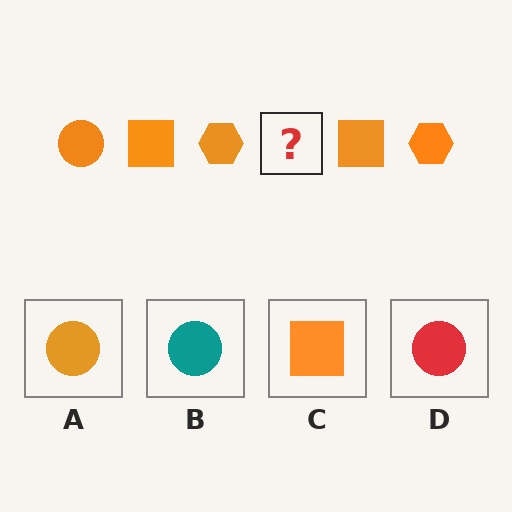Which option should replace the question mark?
Option A.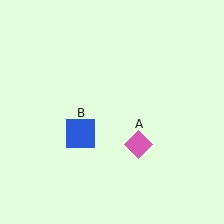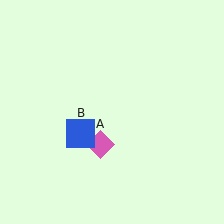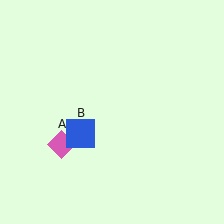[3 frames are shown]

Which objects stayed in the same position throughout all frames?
Blue square (object B) remained stationary.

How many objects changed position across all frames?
1 object changed position: pink diamond (object A).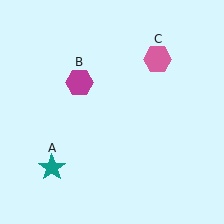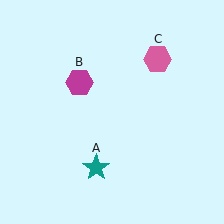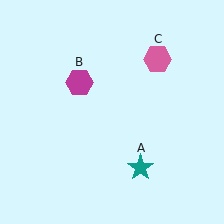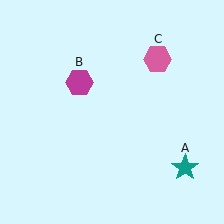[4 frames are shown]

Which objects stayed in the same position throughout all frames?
Magenta hexagon (object B) and pink hexagon (object C) remained stationary.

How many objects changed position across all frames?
1 object changed position: teal star (object A).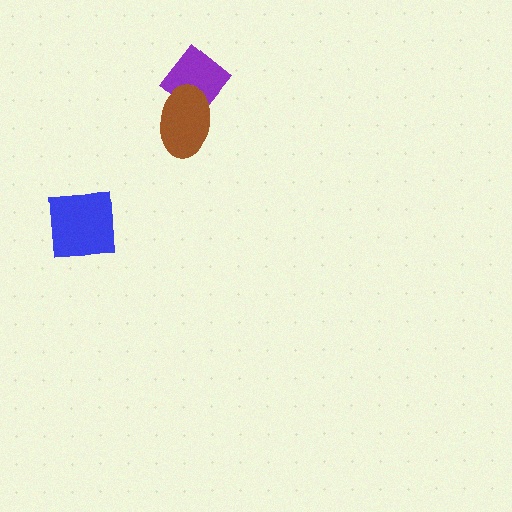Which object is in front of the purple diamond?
The brown ellipse is in front of the purple diamond.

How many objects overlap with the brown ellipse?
1 object overlaps with the brown ellipse.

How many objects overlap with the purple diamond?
1 object overlaps with the purple diamond.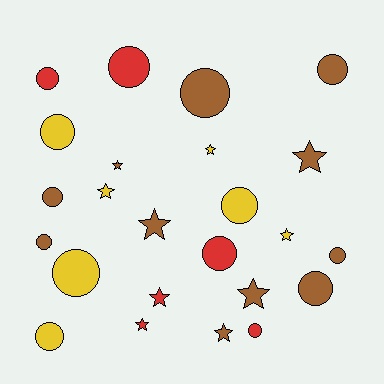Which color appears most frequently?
Brown, with 11 objects.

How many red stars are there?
There are 2 red stars.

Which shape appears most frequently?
Circle, with 14 objects.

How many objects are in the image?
There are 24 objects.